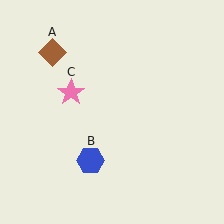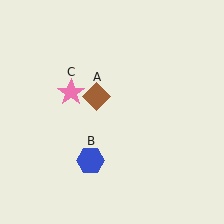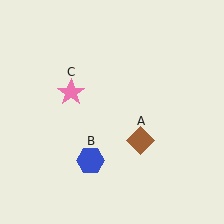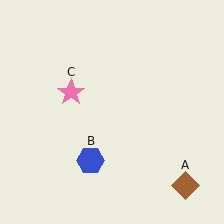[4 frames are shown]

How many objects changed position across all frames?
1 object changed position: brown diamond (object A).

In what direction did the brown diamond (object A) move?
The brown diamond (object A) moved down and to the right.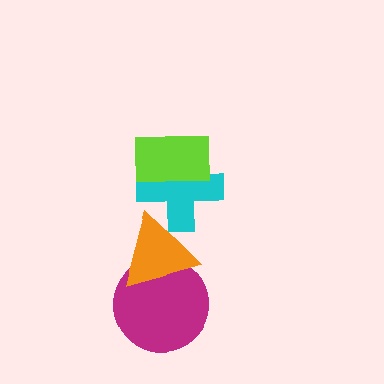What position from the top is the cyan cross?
The cyan cross is 2nd from the top.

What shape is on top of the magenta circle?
The orange triangle is on top of the magenta circle.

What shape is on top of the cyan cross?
The lime rectangle is on top of the cyan cross.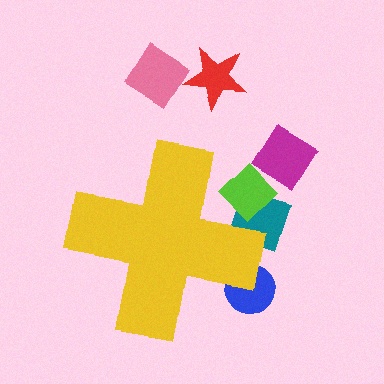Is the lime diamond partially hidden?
Yes, the lime diamond is partially hidden behind the yellow cross.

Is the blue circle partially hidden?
Yes, the blue circle is partially hidden behind the yellow cross.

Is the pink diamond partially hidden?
No, the pink diamond is fully visible.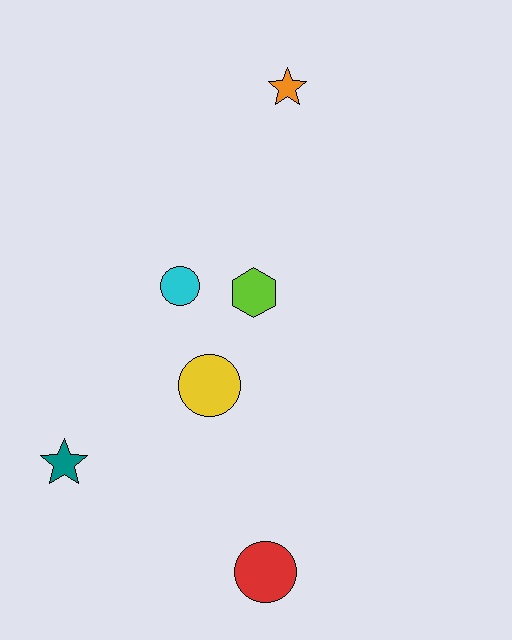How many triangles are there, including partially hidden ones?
There are no triangles.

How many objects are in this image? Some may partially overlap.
There are 6 objects.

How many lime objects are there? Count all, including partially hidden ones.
There is 1 lime object.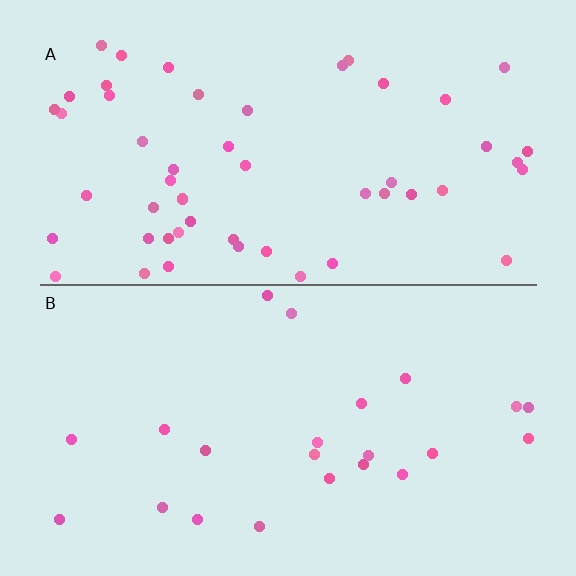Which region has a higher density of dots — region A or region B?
A (the top).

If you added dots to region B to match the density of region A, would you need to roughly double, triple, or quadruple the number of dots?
Approximately double.